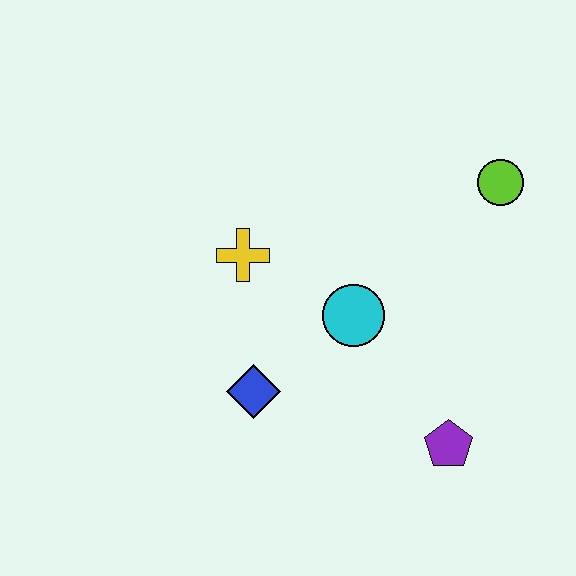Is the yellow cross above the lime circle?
No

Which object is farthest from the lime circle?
The blue diamond is farthest from the lime circle.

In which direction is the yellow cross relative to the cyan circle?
The yellow cross is to the left of the cyan circle.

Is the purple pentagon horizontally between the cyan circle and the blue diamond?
No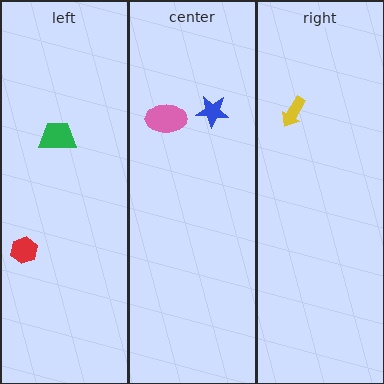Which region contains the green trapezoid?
The left region.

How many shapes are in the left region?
2.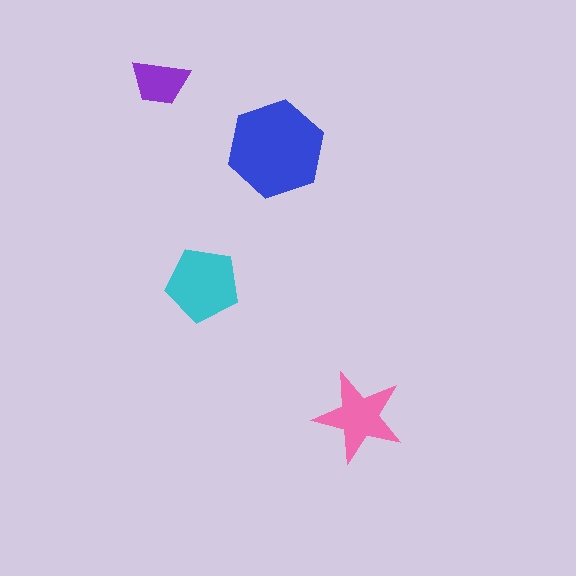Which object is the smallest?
The purple trapezoid.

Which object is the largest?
The blue hexagon.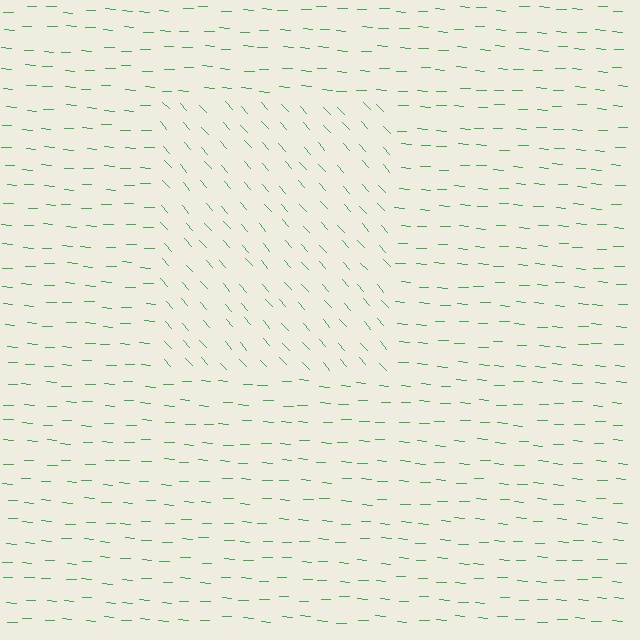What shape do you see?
I see a rectangle.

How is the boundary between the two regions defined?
The boundary is defined purely by a change in line orientation (approximately 45 degrees difference). All lines are the same color and thickness.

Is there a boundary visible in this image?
Yes, there is a texture boundary formed by a change in line orientation.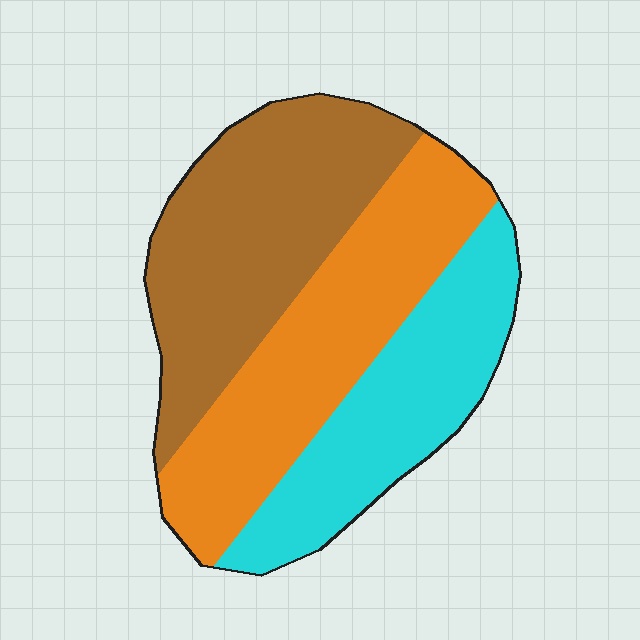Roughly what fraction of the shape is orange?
Orange covers 35% of the shape.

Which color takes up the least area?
Cyan, at roughly 30%.